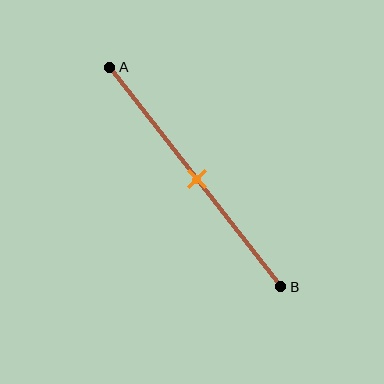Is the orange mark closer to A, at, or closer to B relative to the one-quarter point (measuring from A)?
The orange mark is closer to point B than the one-quarter point of segment AB.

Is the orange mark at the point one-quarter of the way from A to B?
No, the mark is at about 50% from A, not at the 25% one-quarter point.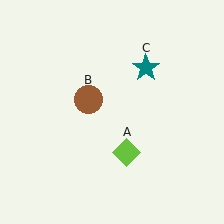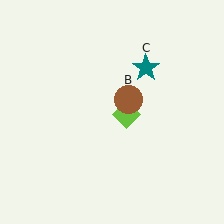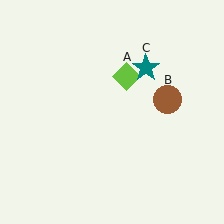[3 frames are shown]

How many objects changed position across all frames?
2 objects changed position: lime diamond (object A), brown circle (object B).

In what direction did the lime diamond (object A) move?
The lime diamond (object A) moved up.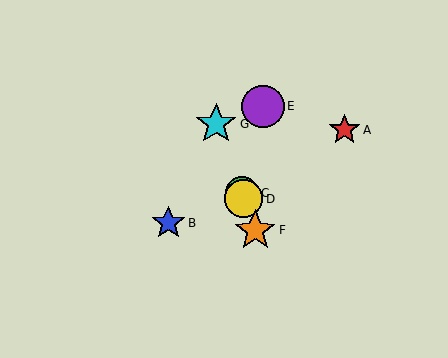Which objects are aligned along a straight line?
Objects C, D, F, G are aligned along a straight line.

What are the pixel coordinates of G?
Object G is at (216, 124).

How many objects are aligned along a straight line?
4 objects (C, D, F, G) are aligned along a straight line.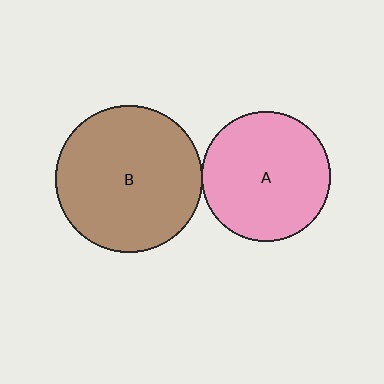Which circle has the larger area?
Circle B (brown).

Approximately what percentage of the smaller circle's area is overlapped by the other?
Approximately 5%.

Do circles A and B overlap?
Yes.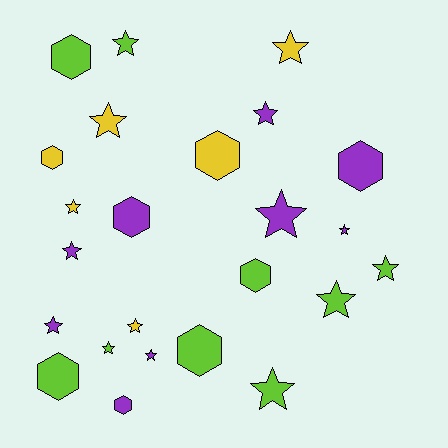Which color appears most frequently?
Purple, with 9 objects.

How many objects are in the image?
There are 24 objects.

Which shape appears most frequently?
Star, with 15 objects.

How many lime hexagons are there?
There are 4 lime hexagons.